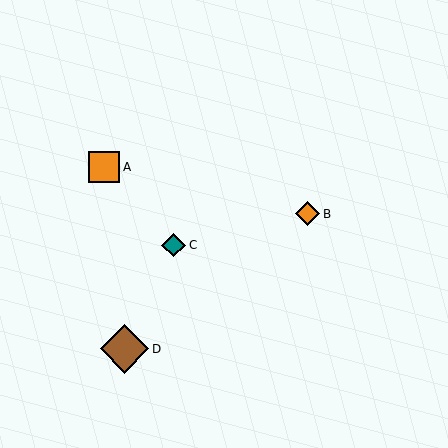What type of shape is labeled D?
Shape D is a brown diamond.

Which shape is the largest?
The brown diamond (labeled D) is the largest.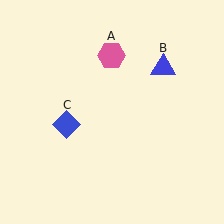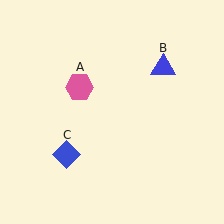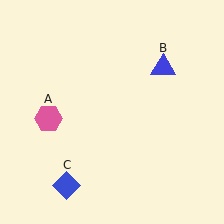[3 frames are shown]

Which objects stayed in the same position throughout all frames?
Blue triangle (object B) remained stationary.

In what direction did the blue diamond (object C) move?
The blue diamond (object C) moved down.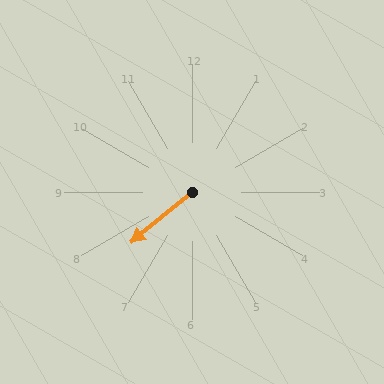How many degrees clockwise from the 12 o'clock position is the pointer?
Approximately 230 degrees.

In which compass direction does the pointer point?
Southwest.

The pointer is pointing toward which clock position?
Roughly 8 o'clock.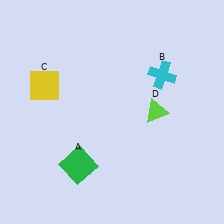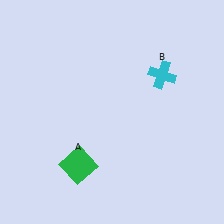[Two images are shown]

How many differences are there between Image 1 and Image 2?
There are 2 differences between the two images.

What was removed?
The lime triangle (D), the yellow square (C) were removed in Image 2.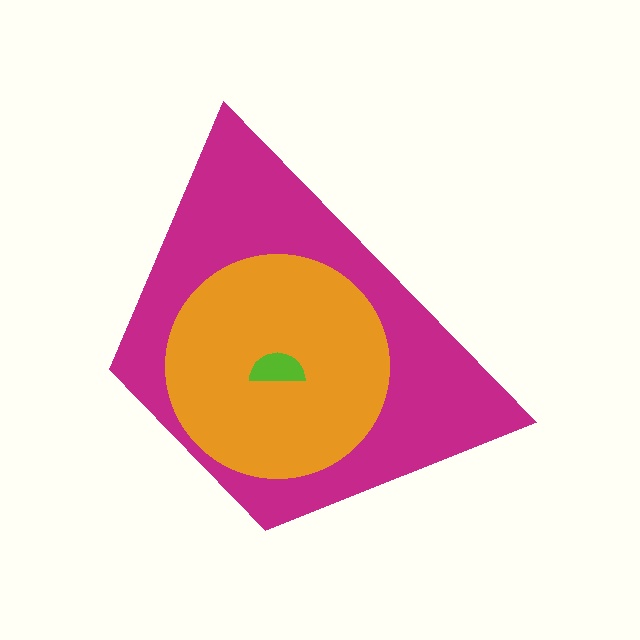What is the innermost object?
The lime semicircle.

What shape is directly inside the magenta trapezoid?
The orange circle.